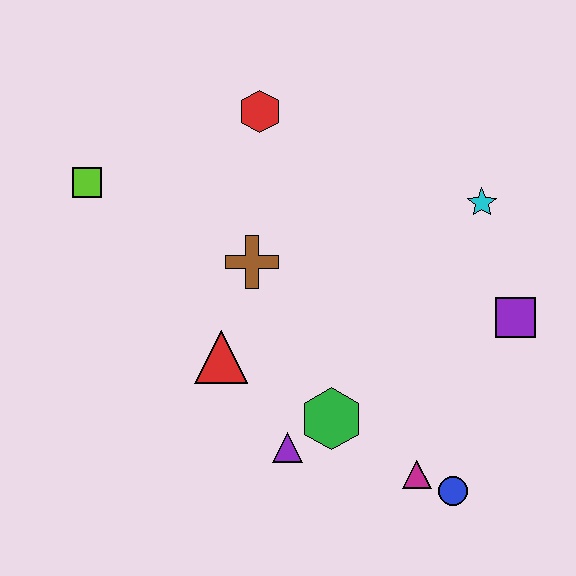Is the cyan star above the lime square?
No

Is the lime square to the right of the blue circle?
No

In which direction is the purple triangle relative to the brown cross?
The purple triangle is below the brown cross.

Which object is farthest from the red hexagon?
The blue circle is farthest from the red hexagon.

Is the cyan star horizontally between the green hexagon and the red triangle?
No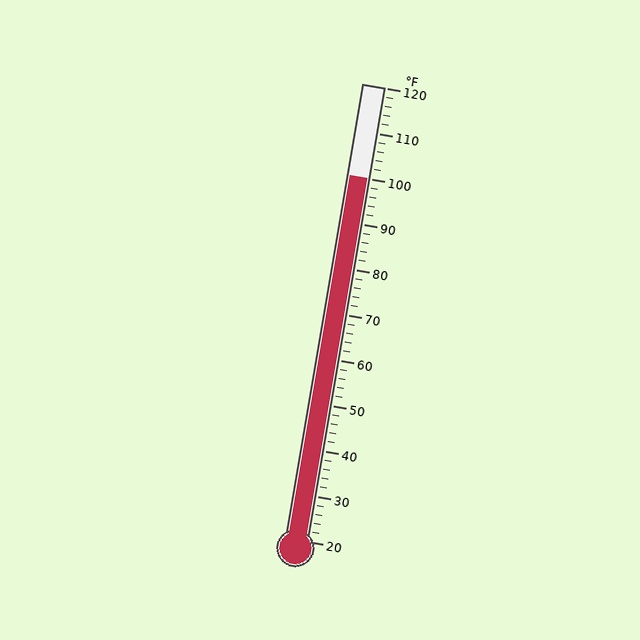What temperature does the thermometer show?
The thermometer shows approximately 100°F.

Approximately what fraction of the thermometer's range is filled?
The thermometer is filled to approximately 80% of its range.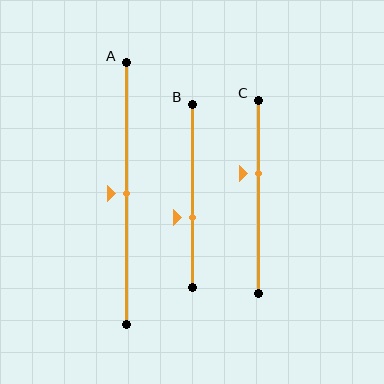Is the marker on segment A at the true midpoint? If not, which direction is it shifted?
Yes, the marker on segment A is at the true midpoint.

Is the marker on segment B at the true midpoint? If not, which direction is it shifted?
No, the marker on segment B is shifted downward by about 12% of the segment length.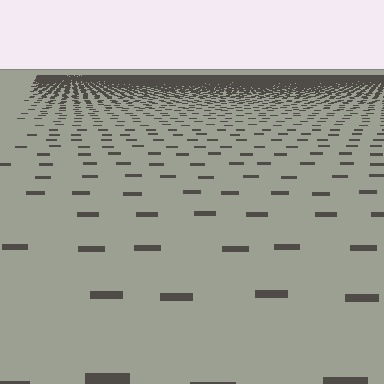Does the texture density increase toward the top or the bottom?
Density increases toward the top.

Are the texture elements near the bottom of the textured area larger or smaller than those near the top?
Larger. Near the bottom, elements are closer to the viewer and appear at a bigger on-screen size.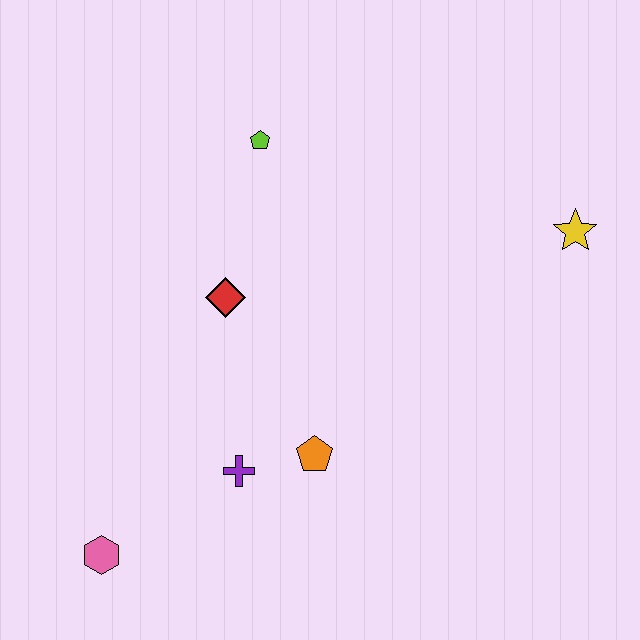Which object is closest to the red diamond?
The lime pentagon is closest to the red diamond.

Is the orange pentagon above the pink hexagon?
Yes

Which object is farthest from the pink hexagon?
The yellow star is farthest from the pink hexagon.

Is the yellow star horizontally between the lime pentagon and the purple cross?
No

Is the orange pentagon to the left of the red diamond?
No